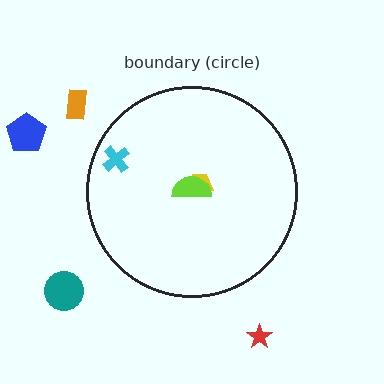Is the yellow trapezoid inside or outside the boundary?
Inside.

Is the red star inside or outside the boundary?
Outside.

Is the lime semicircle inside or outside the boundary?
Inside.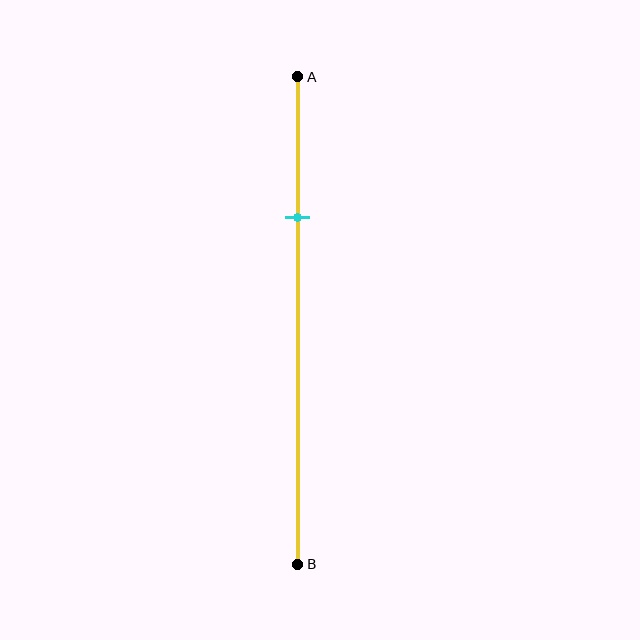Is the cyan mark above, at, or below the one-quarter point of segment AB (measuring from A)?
The cyan mark is below the one-quarter point of segment AB.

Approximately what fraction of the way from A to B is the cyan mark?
The cyan mark is approximately 30% of the way from A to B.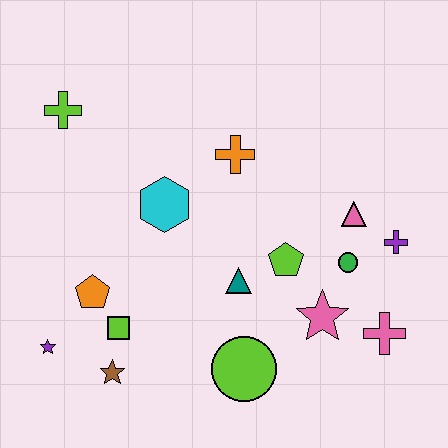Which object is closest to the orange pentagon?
The lime square is closest to the orange pentagon.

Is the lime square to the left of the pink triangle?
Yes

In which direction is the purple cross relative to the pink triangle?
The purple cross is to the right of the pink triangle.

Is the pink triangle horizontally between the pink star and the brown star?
No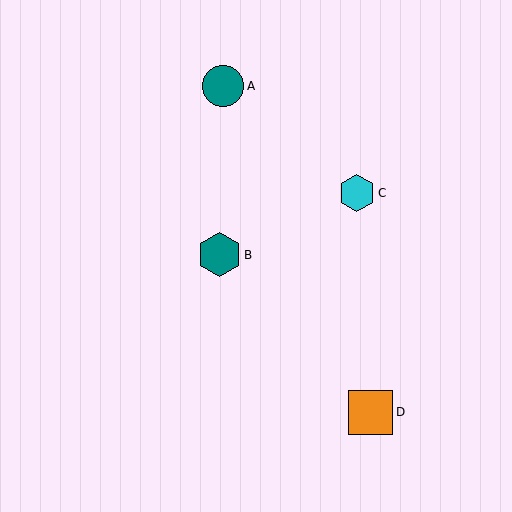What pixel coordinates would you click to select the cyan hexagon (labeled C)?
Click at (357, 193) to select the cyan hexagon C.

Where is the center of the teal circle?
The center of the teal circle is at (223, 86).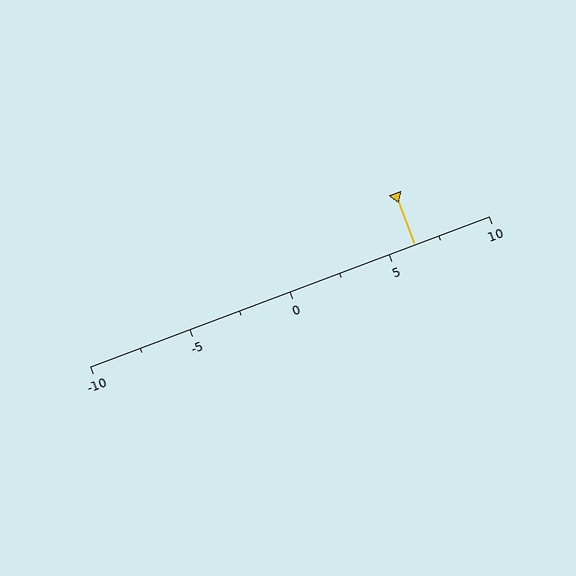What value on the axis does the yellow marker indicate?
The marker indicates approximately 6.2.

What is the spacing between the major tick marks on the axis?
The major ticks are spaced 5 apart.